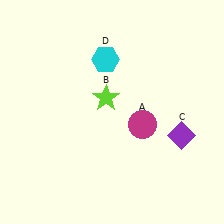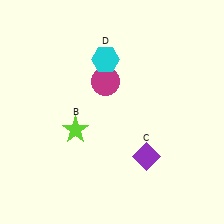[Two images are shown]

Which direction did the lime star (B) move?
The lime star (B) moved down.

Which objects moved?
The objects that moved are: the magenta circle (A), the lime star (B), the purple diamond (C).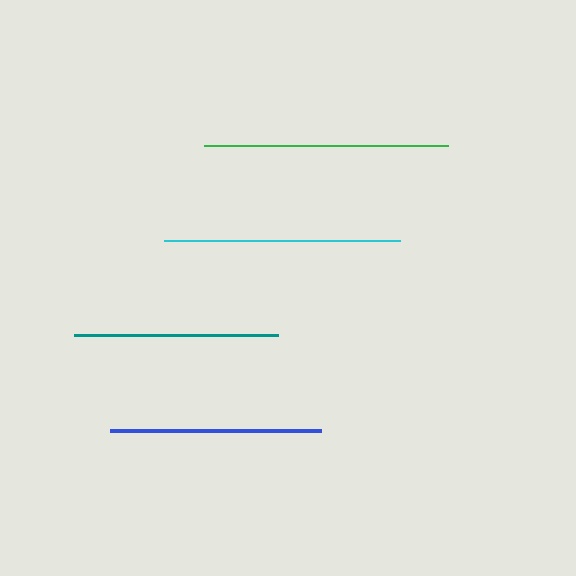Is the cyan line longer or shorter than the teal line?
The cyan line is longer than the teal line.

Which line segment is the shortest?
The teal line is the shortest at approximately 204 pixels.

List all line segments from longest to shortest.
From longest to shortest: green, cyan, blue, teal.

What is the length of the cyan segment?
The cyan segment is approximately 236 pixels long.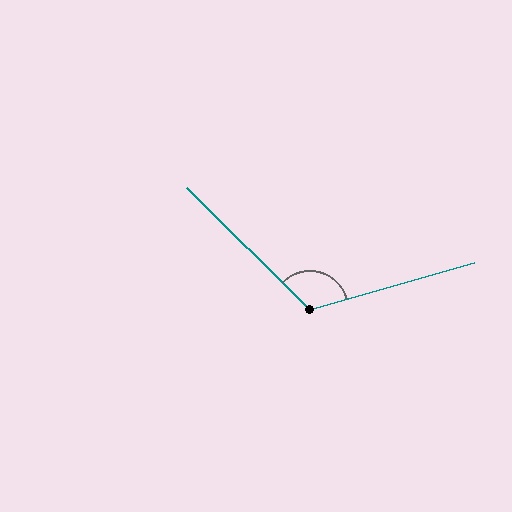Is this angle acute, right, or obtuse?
It is obtuse.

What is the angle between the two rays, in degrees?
Approximately 120 degrees.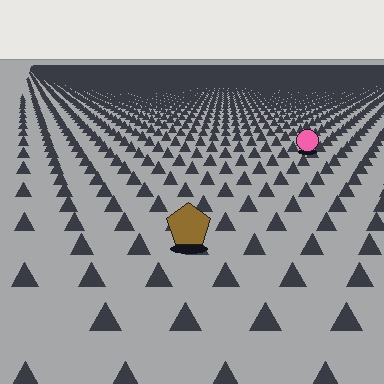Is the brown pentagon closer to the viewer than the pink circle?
Yes. The brown pentagon is closer — you can tell from the texture gradient: the ground texture is coarser near it.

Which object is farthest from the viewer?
The pink circle is farthest from the viewer. It appears smaller and the ground texture around it is denser.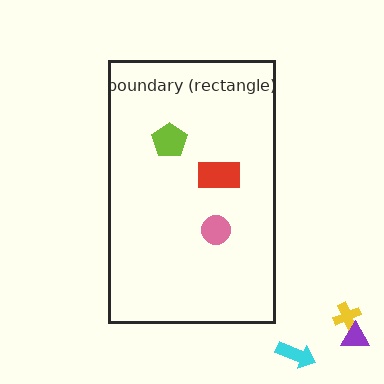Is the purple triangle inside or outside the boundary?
Outside.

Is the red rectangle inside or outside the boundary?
Inside.